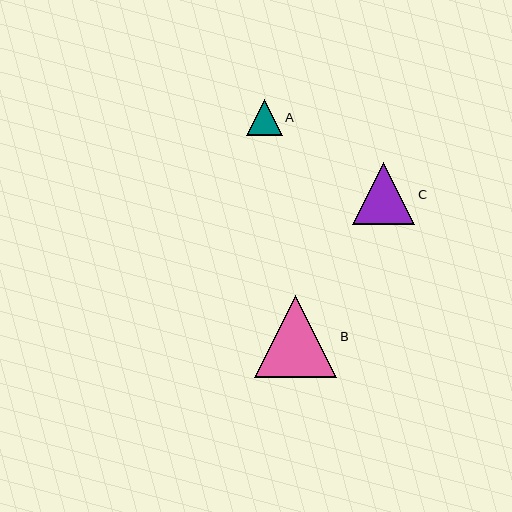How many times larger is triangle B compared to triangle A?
Triangle B is approximately 2.3 times the size of triangle A.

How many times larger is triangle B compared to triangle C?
Triangle B is approximately 1.3 times the size of triangle C.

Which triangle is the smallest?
Triangle A is the smallest with a size of approximately 36 pixels.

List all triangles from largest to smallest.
From largest to smallest: B, C, A.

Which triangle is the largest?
Triangle B is the largest with a size of approximately 82 pixels.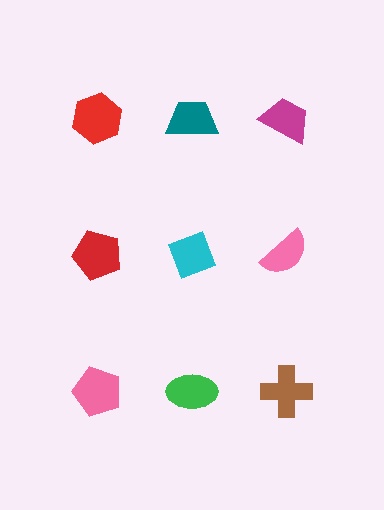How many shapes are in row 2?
3 shapes.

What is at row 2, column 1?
A red pentagon.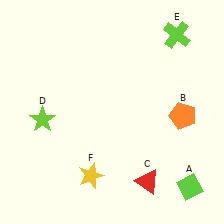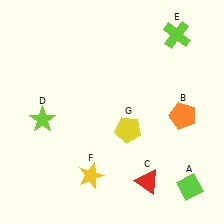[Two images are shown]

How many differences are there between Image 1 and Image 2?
There is 1 difference between the two images.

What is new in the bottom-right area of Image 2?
A yellow pentagon (G) was added in the bottom-right area of Image 2.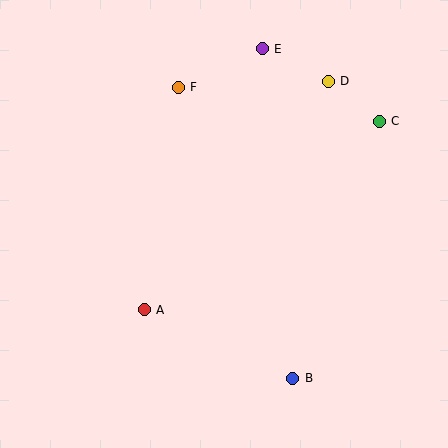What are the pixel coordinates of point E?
Point E is at (262, 49).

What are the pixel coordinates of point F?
Point F is at (178, 87).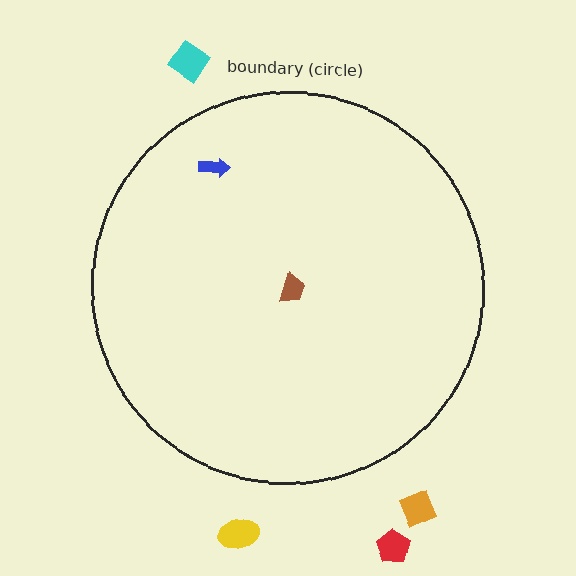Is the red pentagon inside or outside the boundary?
Outside.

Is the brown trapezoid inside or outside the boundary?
Inside.